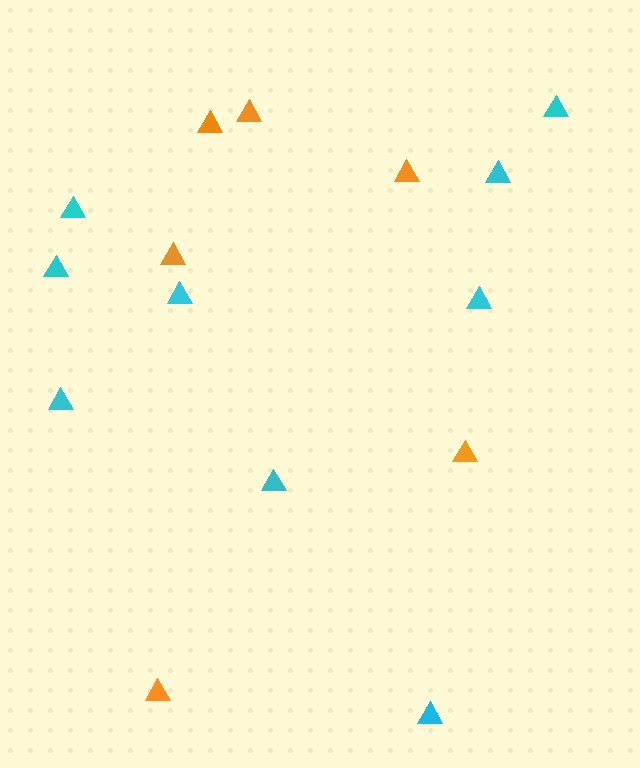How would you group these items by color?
There are 2 groups: one group of cyan triangles (9) and one group of orange triangles (6).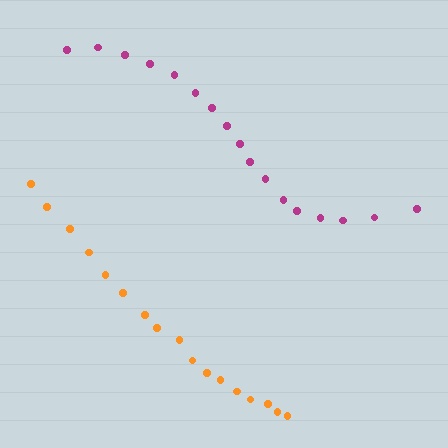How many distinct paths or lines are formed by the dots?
There are 2 distinct paths.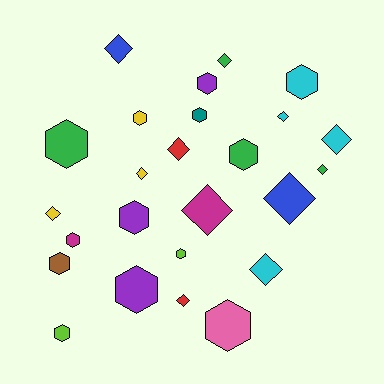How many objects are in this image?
There are 25 objects.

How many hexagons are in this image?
There are 13 hexagons.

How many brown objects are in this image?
There is 1 brown object.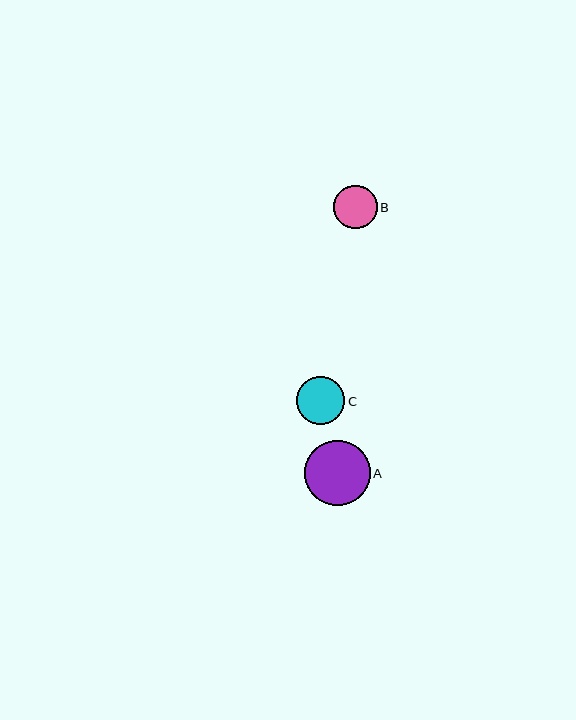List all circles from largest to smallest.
From largest to smallest: A, C, B.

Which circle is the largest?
Circle A is the largest with a size of approximately 65 pixels.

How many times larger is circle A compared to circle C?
Circle A is approximately 1.4 times the size of circle C.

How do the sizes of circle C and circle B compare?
Circle C and circle B are approximately the same size.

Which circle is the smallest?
Circle B is the smallest with a size of approximately 44 pixels.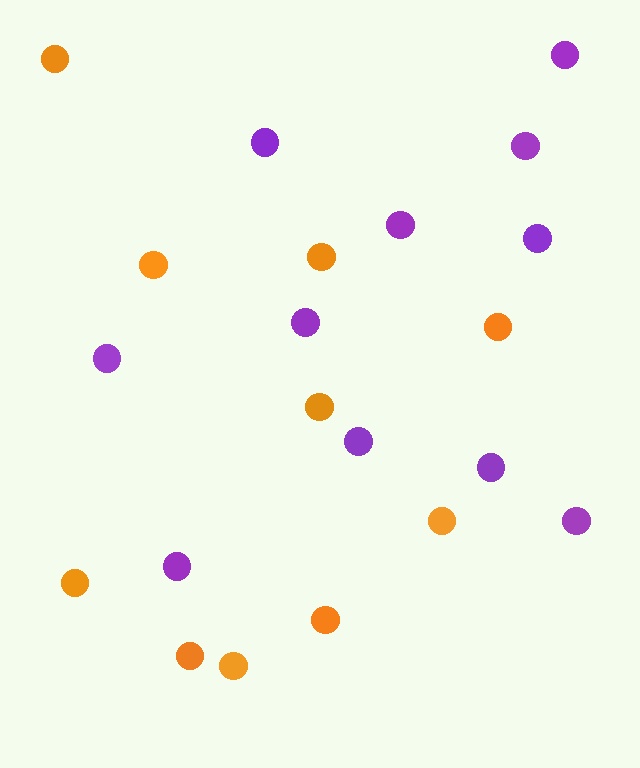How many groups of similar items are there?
There are 2 groups: one group of purple circles (11) and one group of orange circles (10).